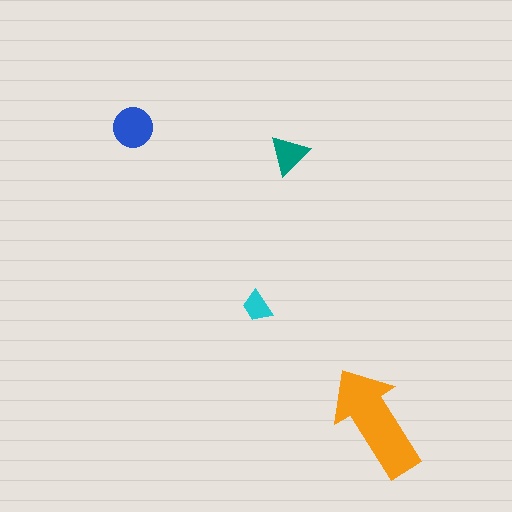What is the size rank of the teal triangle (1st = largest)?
3rd.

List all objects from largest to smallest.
The orange arrow, the blue circle, the teal triangle, the cyan trapezoid.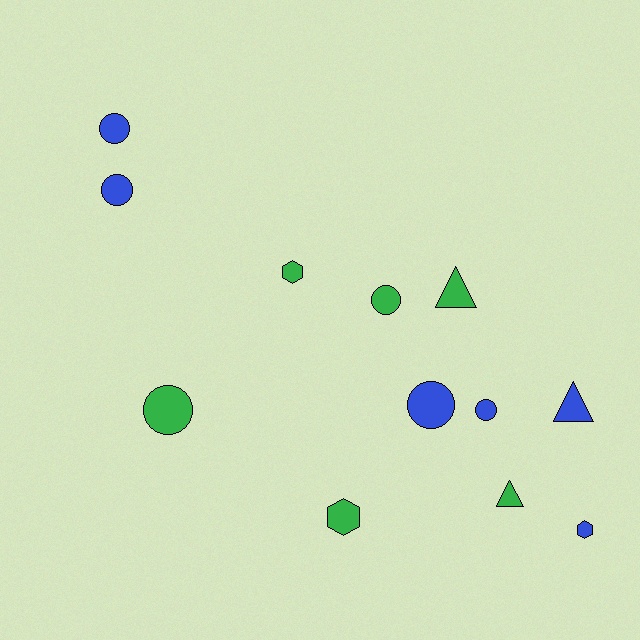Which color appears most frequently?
Green, with 6 objects.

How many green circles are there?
There are 2 green circles.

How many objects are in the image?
There are 12 objects.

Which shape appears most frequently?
Circle, with 6 objects.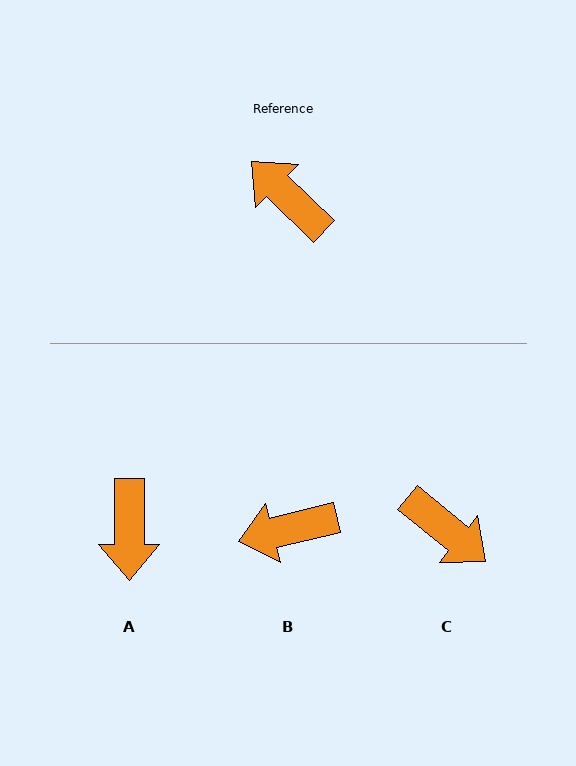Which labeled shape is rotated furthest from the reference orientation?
C, about 175 degrees away.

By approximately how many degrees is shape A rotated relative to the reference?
Approximately 134 degrees counter-clockwise.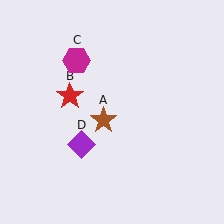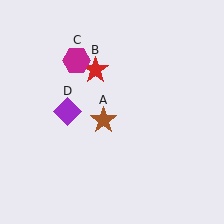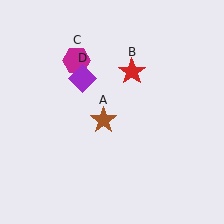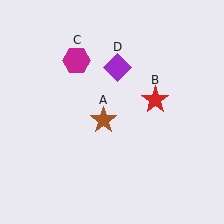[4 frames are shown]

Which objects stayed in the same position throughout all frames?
Brown star (object A) and magenta hexagon (object C) remained stationary.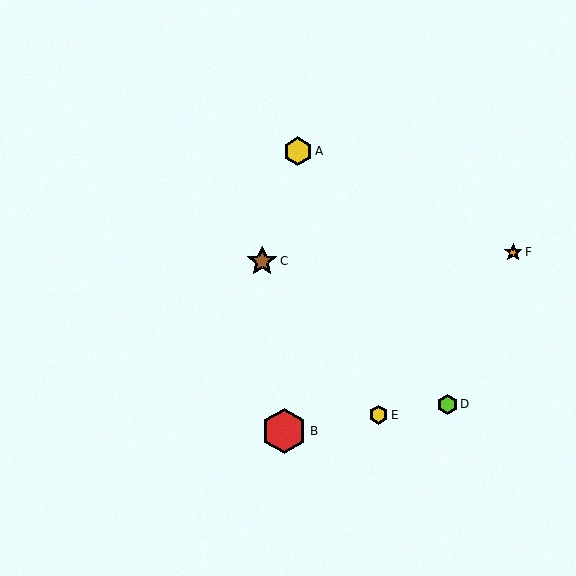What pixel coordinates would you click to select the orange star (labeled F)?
Click at (513, 252) to select the orange star F.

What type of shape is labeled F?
Shape F is an orange star.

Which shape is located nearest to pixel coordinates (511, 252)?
The orange star (labeled F) at (513, 252) is nearest to that location.